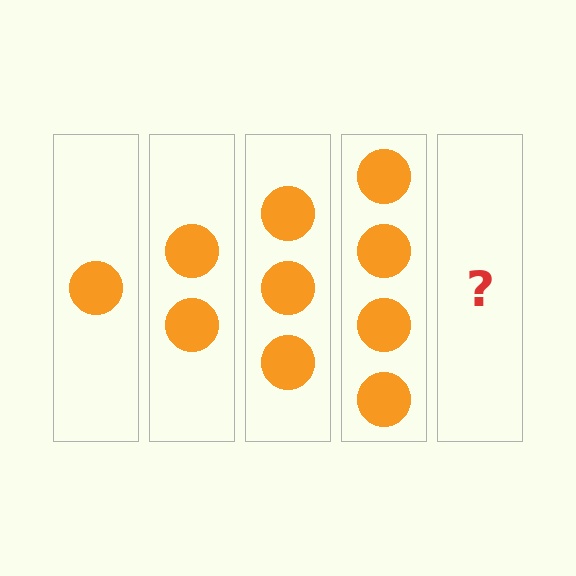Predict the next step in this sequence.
The next step is 5 circles.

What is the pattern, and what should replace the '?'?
The pattern is that each step adds one more circle. The '?' should be 5 circles.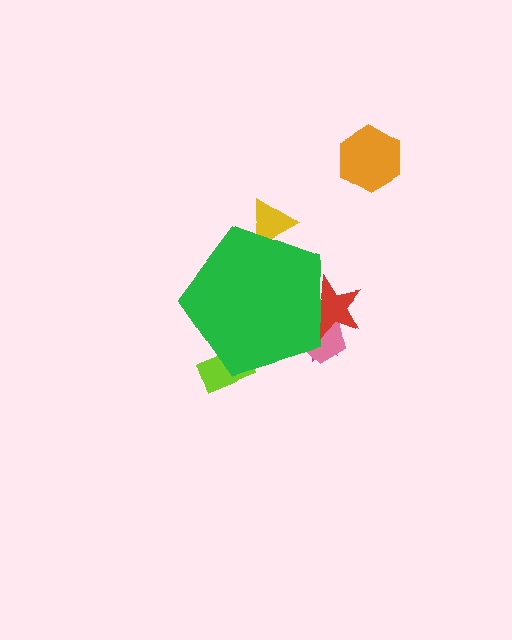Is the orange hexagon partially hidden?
No, the orange hexagon is fully visible.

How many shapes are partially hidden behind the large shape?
5 shapes are partially hidden.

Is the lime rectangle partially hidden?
Yes, the lime rectangle is partially hidden behind the green pentagon.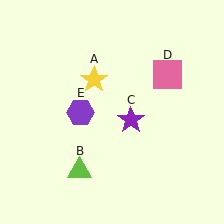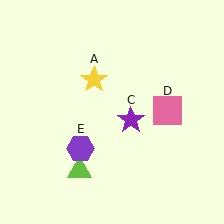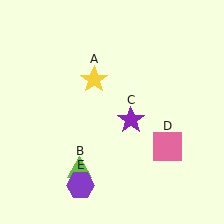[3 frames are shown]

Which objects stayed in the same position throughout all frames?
Yellow star (object A) and lime triangle (object B) and purple star (object C) remained stationary.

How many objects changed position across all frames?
2 objects changed position: pink square (object D), purple hexagon (object E).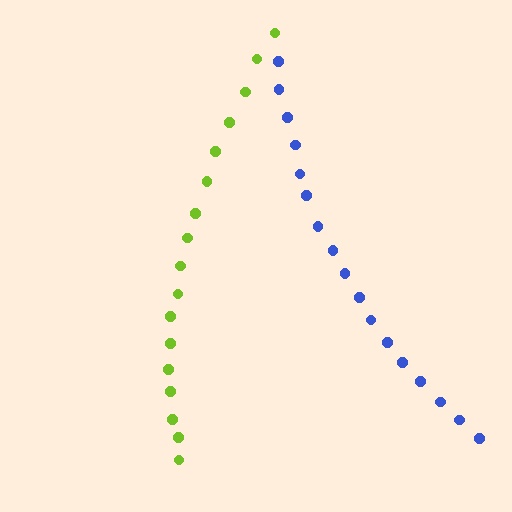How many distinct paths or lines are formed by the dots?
There are 2 distinct paths.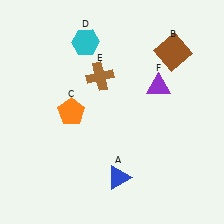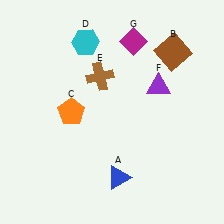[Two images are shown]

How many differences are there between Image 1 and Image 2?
There is 1 difference between the two images.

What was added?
A magenta diamond (G) was added in Image 2.